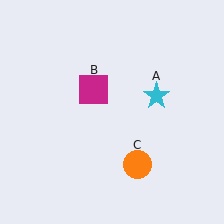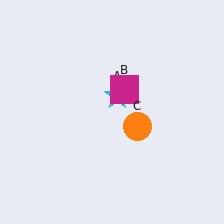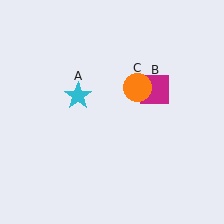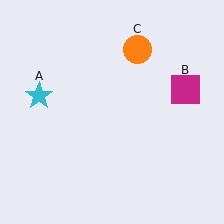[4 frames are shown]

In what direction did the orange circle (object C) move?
The orange circle (object C) moved up.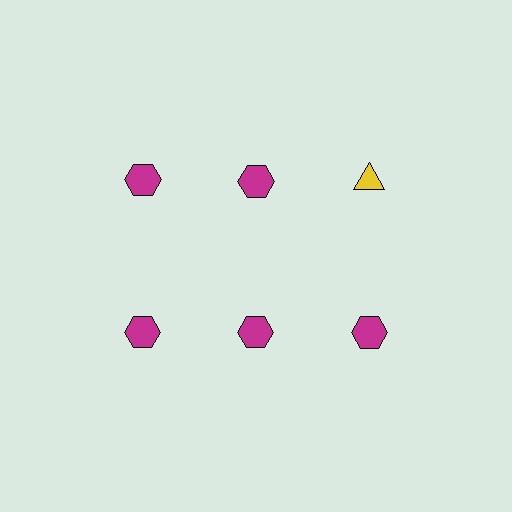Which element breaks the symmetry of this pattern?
The yellow triangle in the top row, center column breaks the symmetry. All other shapes are magenta hexagons.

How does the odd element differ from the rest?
It differs in both color (yellow instead of magenta) and shape (triangle instead of hexagon).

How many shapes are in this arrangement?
There are 6 shapes arranged in a grid pattern.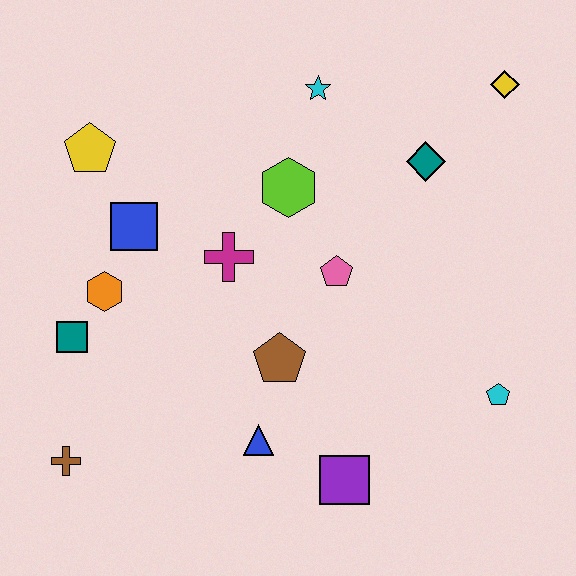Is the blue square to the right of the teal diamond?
No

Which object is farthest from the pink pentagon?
The brown cross is farthest from the pink pentagon.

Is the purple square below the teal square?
Yes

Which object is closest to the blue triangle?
The brown pentagon is closest to the blue triangle.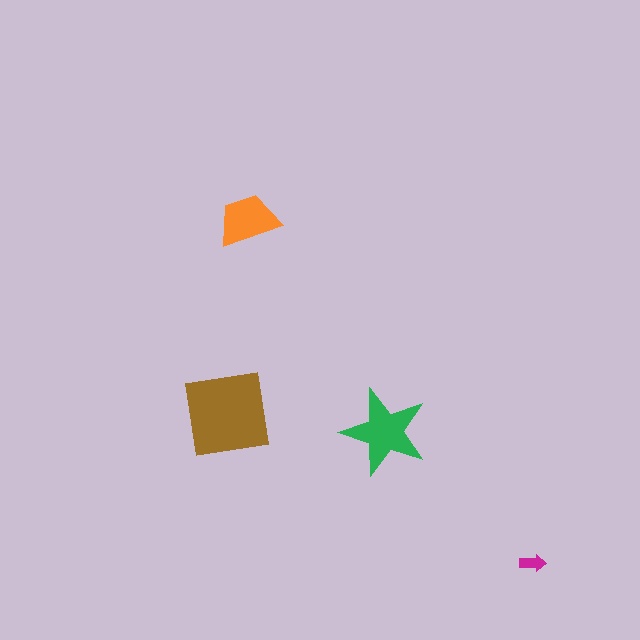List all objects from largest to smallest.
The brown square, the green star, the orange trapezoid, the magenta arrow.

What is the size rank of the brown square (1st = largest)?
1st.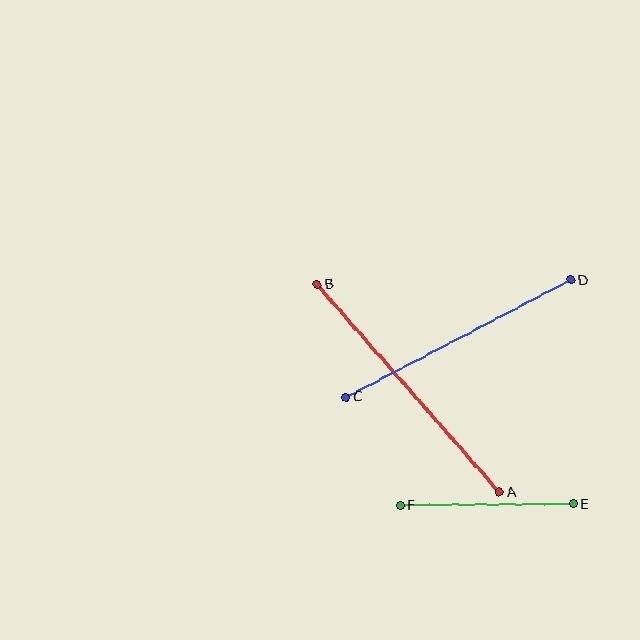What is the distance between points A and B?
The distance is approximately 276 pixels.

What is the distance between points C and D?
The distance is approximately 253 pixels.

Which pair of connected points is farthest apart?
Points A and B are farthest apart.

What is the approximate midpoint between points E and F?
The midpoint is at approximately (487, 505) pixels.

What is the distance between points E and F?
The distance is approximately 173 pixels.